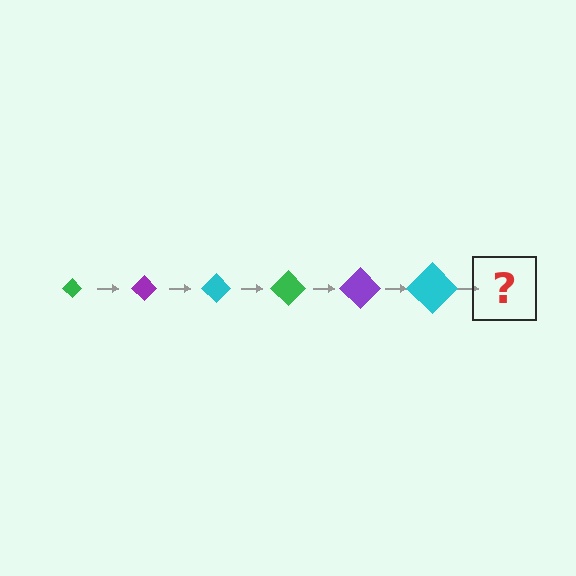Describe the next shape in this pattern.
It should be a green diamond, larger than the previous one.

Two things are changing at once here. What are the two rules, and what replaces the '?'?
The two rules are that the diamond grows larger each step and the color cycles through green, purple, and cyan. The '?' should be a green diamond, larger than the previous one.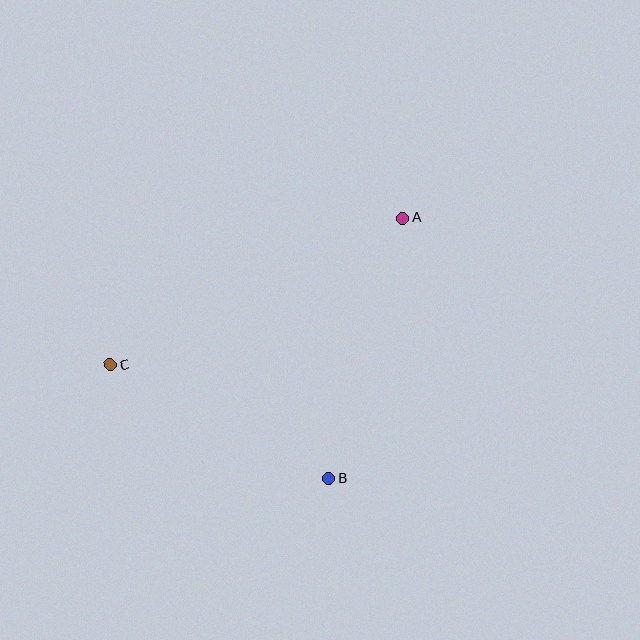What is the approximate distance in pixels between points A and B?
The distance between A and B is approximately 271 pixels.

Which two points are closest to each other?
Points B and C are closest to each other.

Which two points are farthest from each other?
Points A and C are farthest from each other.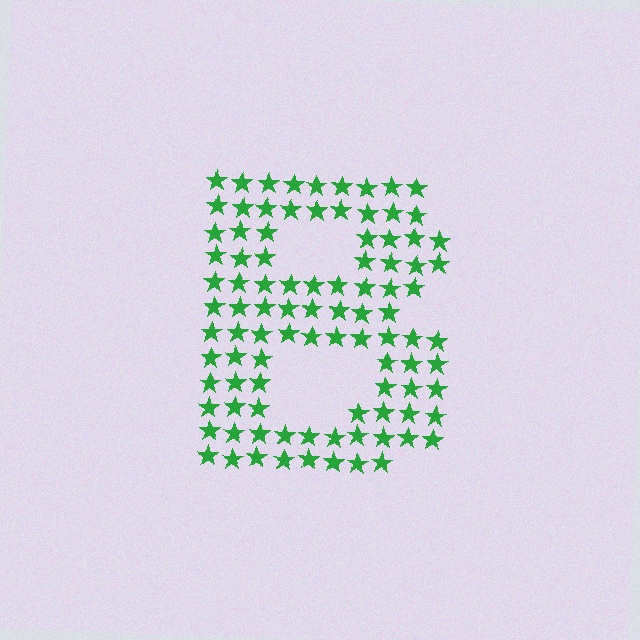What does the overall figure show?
The overall figure shows the letter B.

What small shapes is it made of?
It is made of small stars.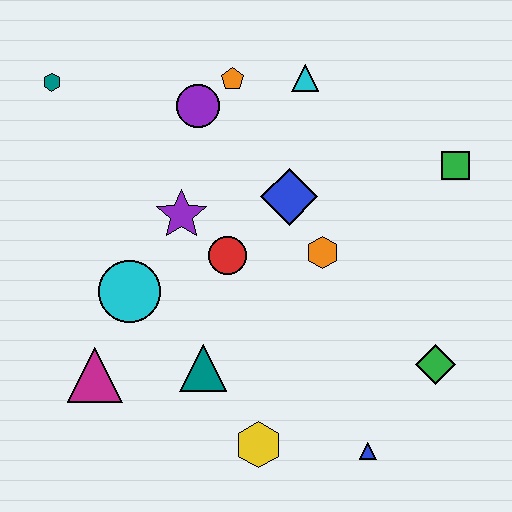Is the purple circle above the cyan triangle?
No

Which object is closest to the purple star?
The red circle is closest to the purple star.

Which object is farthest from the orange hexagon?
The teal hexagon is farthest from the orange hexagon.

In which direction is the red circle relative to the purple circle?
The red circle is below the purple circle.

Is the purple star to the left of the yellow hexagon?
Yes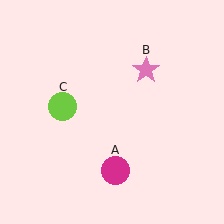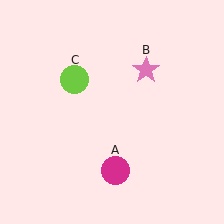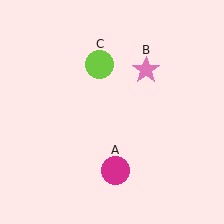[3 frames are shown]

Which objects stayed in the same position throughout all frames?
Magenta circle (object A) and pink star (object B) remained stationary.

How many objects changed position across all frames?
1 object changed position: lime circle (object C).